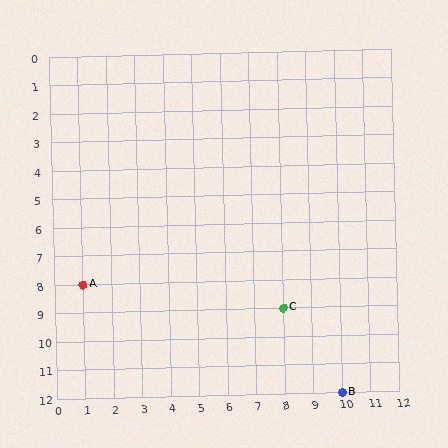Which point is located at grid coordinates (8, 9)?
Point C is at (8, 9).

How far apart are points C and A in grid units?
Points C and A are 7 columns and 1 row apart (about 7.1 grid units diagonally).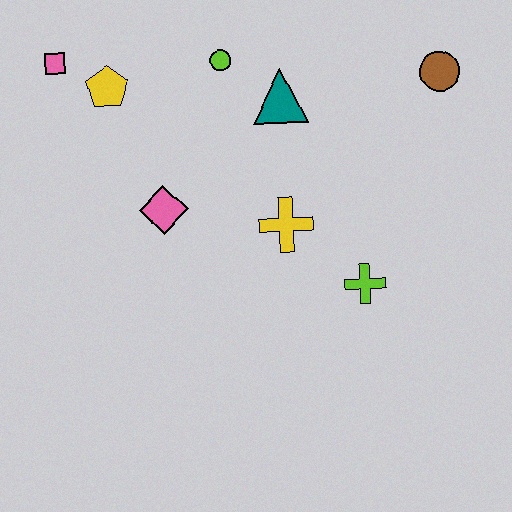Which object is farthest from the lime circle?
The lime cross is farthest from the lime circle.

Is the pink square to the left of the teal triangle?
Yes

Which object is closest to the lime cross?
The yellow cross is closest to the lime cross.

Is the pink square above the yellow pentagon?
Yes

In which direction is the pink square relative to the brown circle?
The pink square is to the left of the brown circle.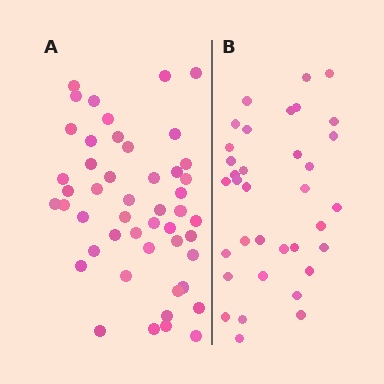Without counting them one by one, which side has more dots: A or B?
Region A (the left region) has more dots.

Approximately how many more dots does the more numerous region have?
Region A has approximately 15 more dots than region B.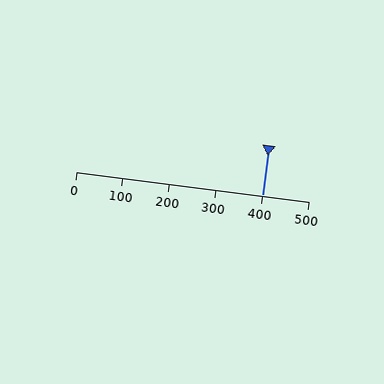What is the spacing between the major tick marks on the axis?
The major ticks are spaced 100 apart.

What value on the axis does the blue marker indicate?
The marker indicates approximately 400.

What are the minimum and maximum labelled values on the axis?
The axis runs from 0 to 500.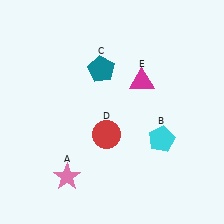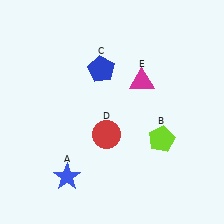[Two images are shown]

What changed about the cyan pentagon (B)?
In Image 1, B is cyan. In Image 2, it changed to lime.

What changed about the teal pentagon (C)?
In Image 1, C is teal. In Image 2, it changed to blue.